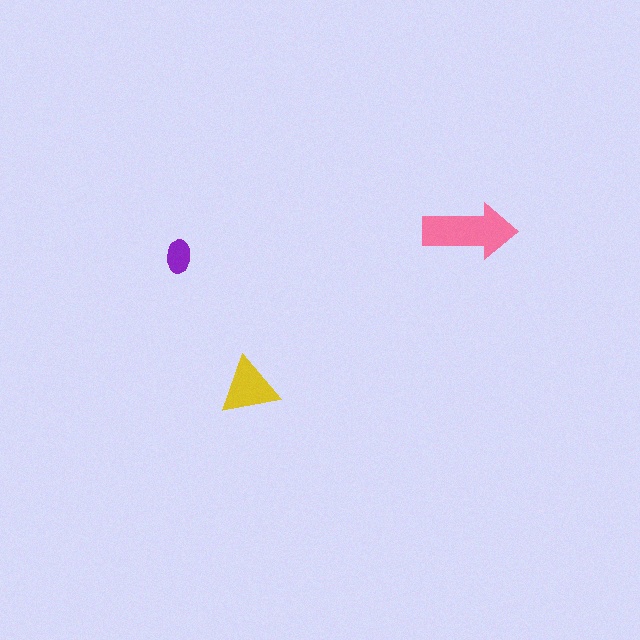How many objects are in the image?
There are 3 objects in the image.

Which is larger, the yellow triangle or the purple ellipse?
The yellow triangle.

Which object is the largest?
The pink arrow.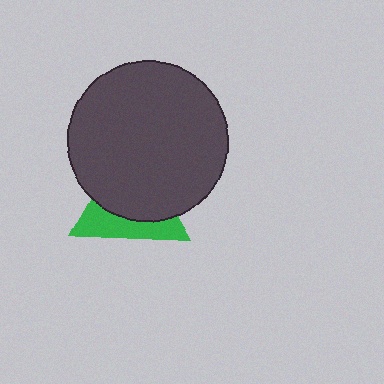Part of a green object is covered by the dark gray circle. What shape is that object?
It is a triangle.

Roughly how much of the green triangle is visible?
A small part of it is visible (roughly 39%).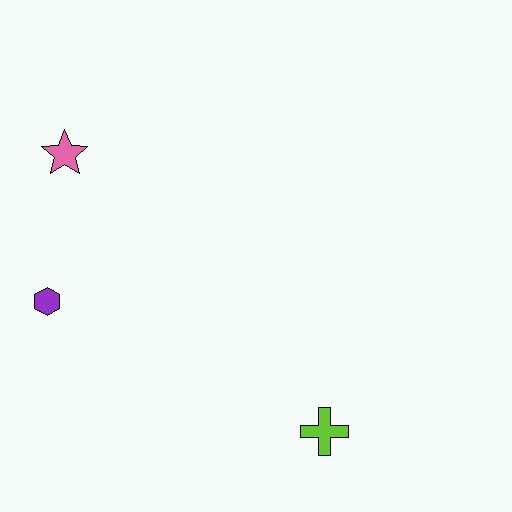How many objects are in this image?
There are 3 objects.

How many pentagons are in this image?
There are no pentagons.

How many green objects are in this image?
There are no green objects.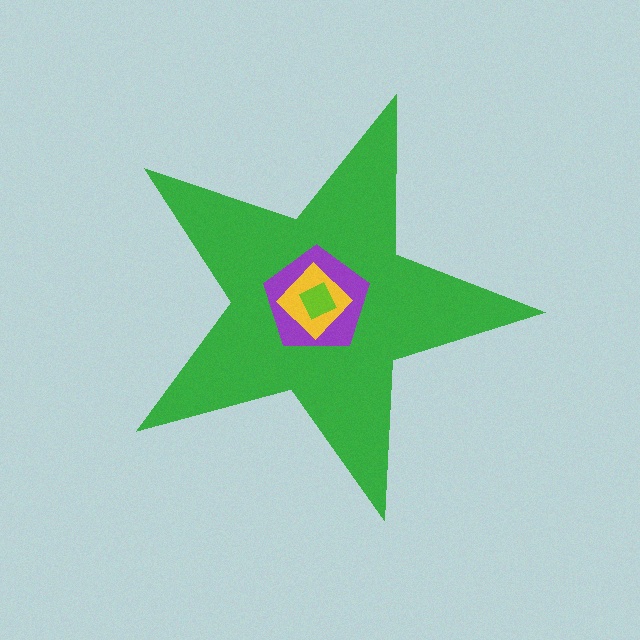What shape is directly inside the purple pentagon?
The yellow diamond.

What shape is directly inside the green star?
The purple pentagon.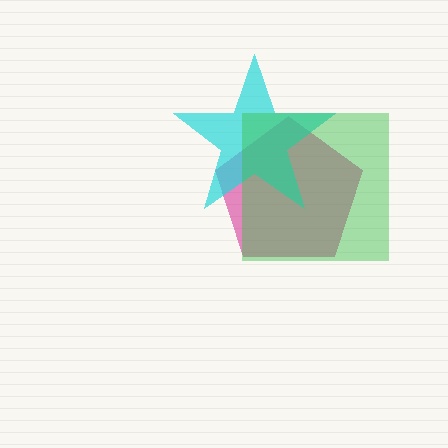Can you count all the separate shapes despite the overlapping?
Yes, there are 3 separate shapes.